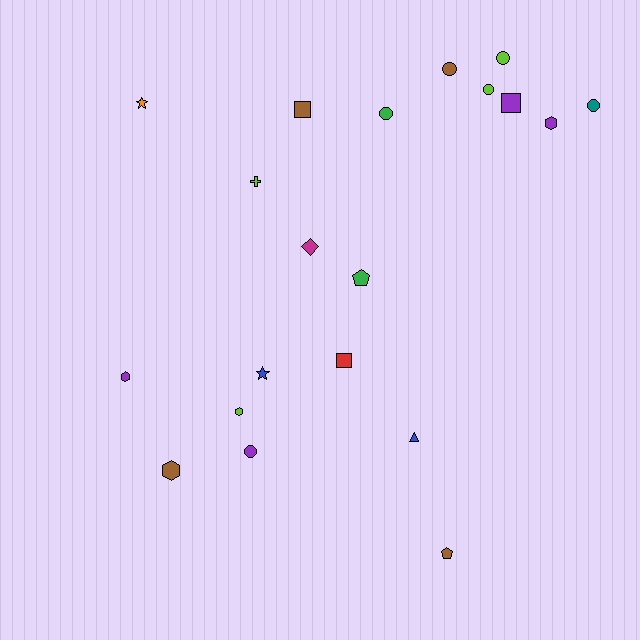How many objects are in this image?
There are 20 objects.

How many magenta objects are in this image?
There is 1 magenta object.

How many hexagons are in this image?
There are 4 hexagons.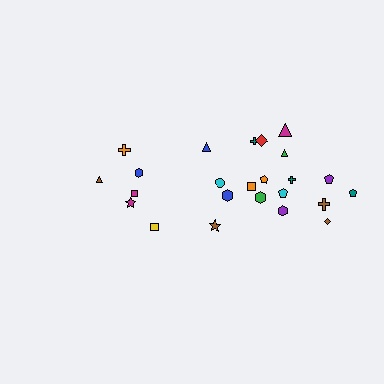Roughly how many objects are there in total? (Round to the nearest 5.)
Roughly 25 objects in total.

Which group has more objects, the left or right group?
The right group.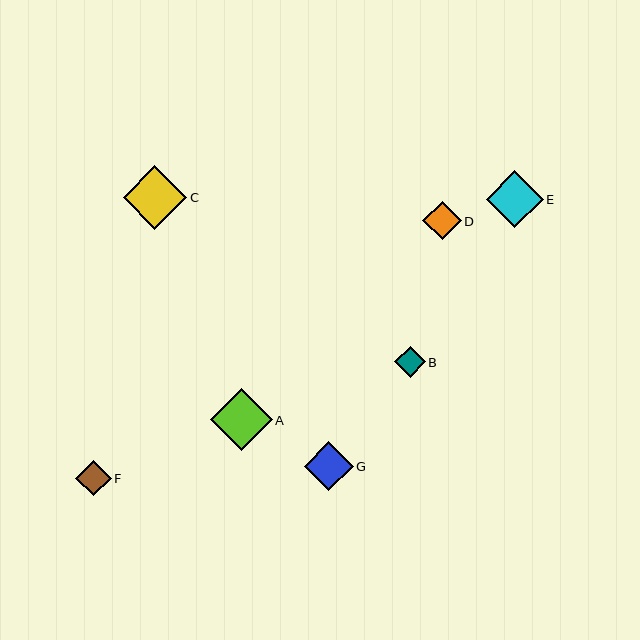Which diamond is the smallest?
Diamond B is the smallest with a size of approximately 31 pixels.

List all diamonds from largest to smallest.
From largest to smallest: C, A, E, G, D, F, B.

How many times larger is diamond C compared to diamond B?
Diamond C is approximately 2.1 times the size of diamond B.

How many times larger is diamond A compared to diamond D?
Diamond A is approximately 1.6 times the size of diamond D.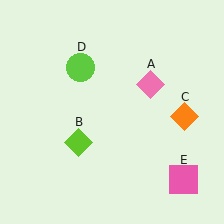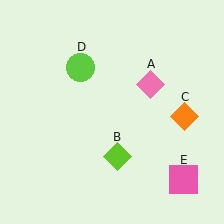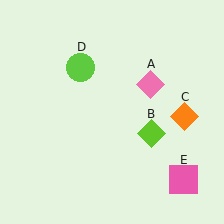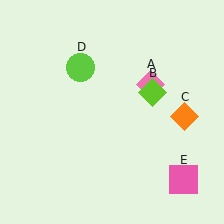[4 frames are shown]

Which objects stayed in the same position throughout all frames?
Pink diamond (object A) and orange diamond (object C) and lime circle (object D) and pink square (object E) remained stationary.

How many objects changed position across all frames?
1 object changed position: lime diamond (object B).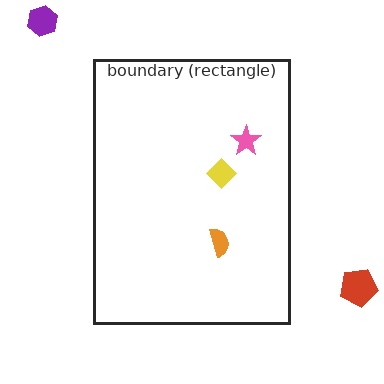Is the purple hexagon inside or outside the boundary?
Outside.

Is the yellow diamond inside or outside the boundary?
Inside.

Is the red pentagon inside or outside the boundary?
Outside.